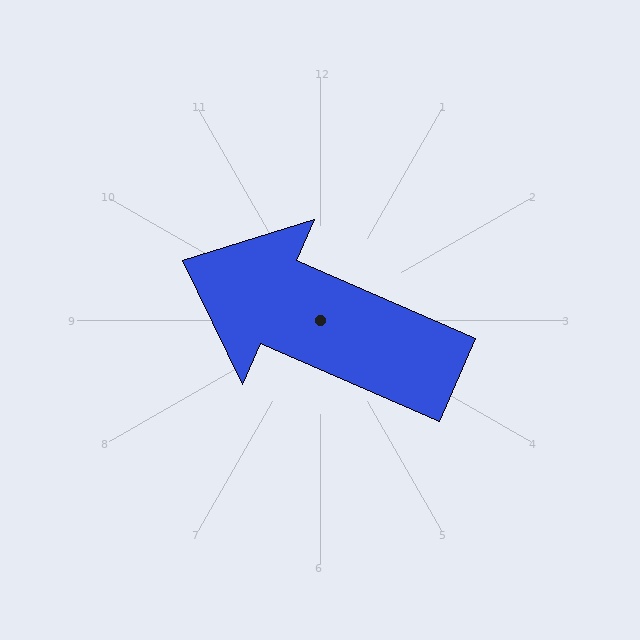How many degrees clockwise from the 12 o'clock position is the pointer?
Approximately 294 degrees.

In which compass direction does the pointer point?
Northwest.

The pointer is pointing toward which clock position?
Roughly 10 o'clock.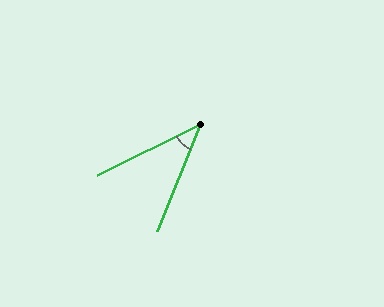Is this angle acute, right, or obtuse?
It is acute.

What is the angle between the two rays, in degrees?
Approximately 42 degrees.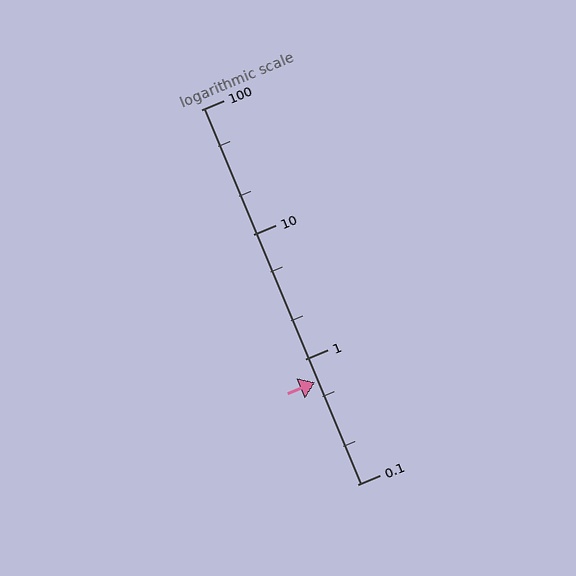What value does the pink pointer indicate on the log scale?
The pointer indicates approximately 0.66.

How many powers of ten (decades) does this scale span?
The scale spans 3 decades, from 0.1 to 100.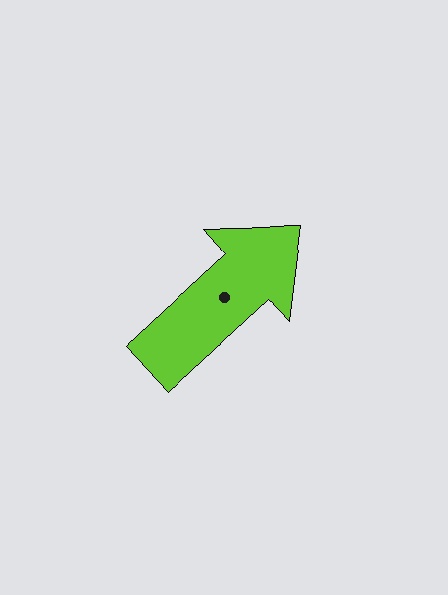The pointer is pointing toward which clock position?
Roughly 2 o'clock.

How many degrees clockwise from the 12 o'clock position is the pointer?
Approximately 48 degrees.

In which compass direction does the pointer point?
Northeast.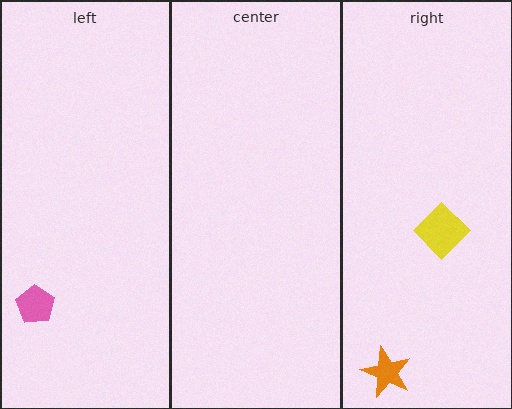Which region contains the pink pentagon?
The left region.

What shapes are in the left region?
The pink pentagon.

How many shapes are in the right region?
2.